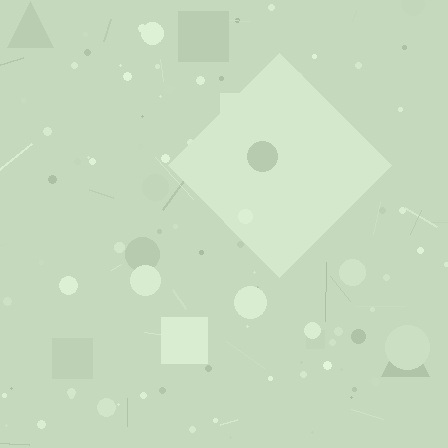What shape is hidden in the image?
A diamond is hidden in the image.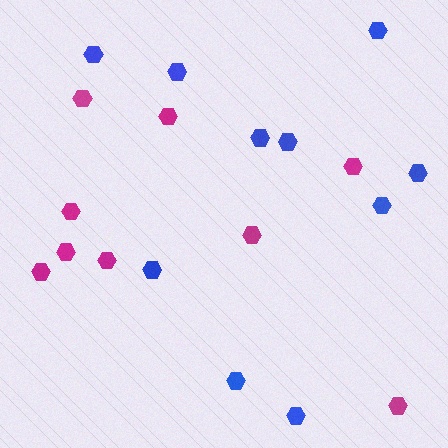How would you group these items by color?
There are 2 groups: one group of blue hexagons (10) and one group of magenta hexagons (9).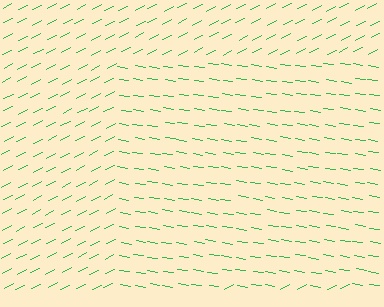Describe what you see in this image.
The image is filled with small green line segments. A rectangle region in the image has lines oriented differently from the surrounding lines, creating a visible texture boundary.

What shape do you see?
I see a rectangle.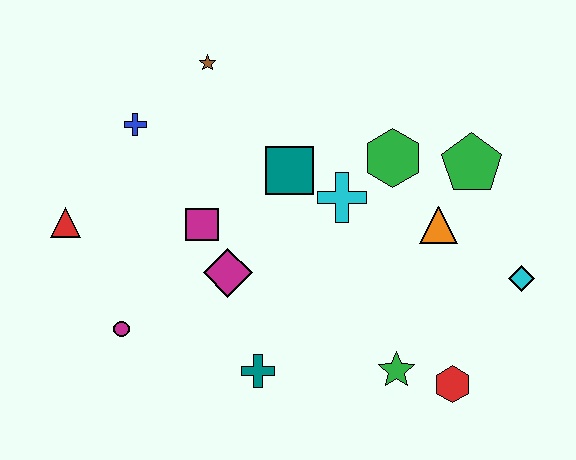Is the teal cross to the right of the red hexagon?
No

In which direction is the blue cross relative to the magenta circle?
The blue cross is above the magenta circle.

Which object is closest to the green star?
The red hexagon is closest to the green star.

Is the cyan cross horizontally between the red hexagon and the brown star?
Yes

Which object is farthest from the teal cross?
The brown star is farthest from the teal cross.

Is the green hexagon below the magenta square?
No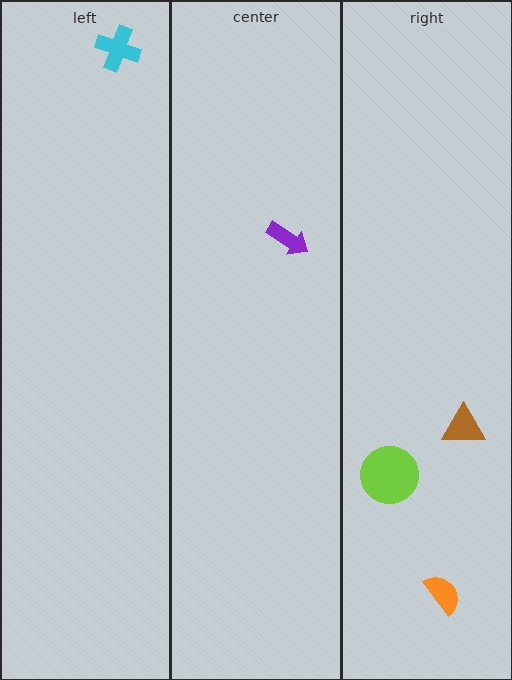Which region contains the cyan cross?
The left region.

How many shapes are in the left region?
1.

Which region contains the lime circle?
The right region.